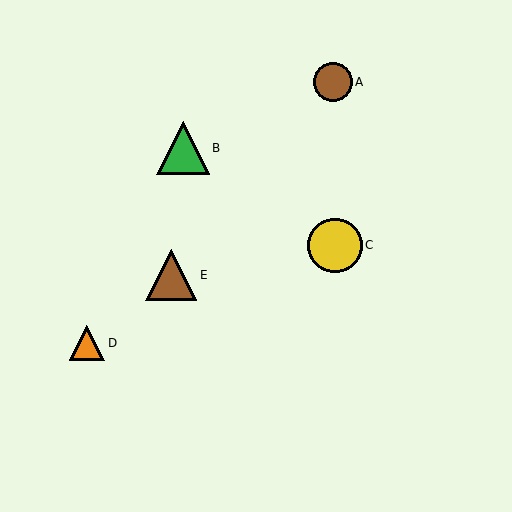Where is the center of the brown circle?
The center of the brown circle is at (333, 82).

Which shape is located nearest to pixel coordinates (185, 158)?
The green triangle (labeled B) at (183, 148) is nearest to that location.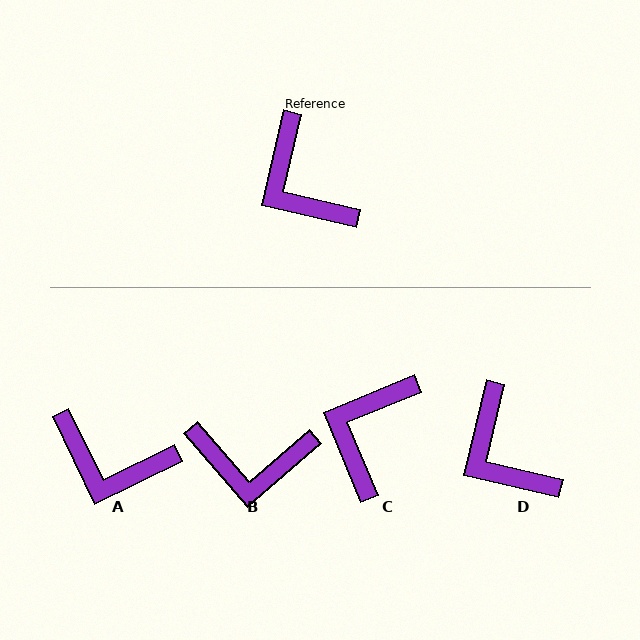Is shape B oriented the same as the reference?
No, it is off by about 54 degrees.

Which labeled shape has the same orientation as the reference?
D.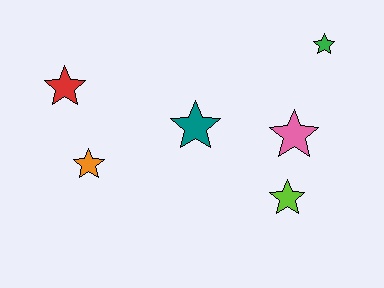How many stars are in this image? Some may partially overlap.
There are 6 stars.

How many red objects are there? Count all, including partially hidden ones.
There is 1 red object.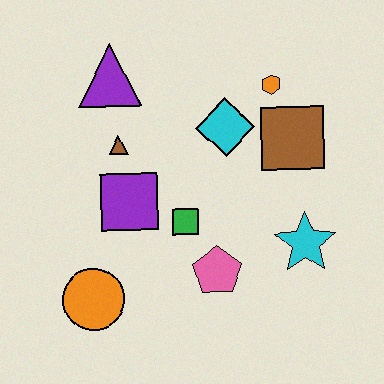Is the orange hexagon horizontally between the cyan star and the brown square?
No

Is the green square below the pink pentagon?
No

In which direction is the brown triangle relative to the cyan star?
The brown triangle is to the left of the cyan star.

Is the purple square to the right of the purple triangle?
Yes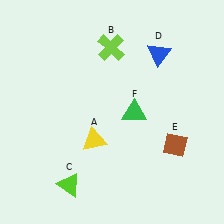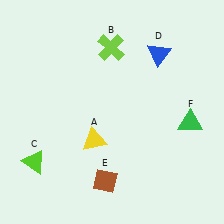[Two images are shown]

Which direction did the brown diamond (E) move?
The brown diamond (E) moved left.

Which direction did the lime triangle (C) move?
The lime triangle (C) moved left.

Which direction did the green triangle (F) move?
The green triangle (F) moved right.